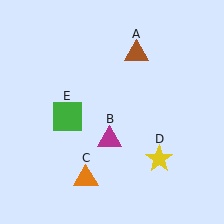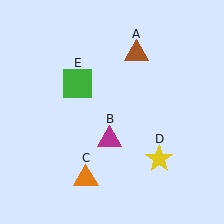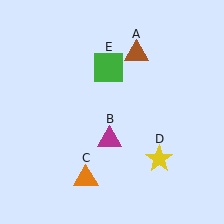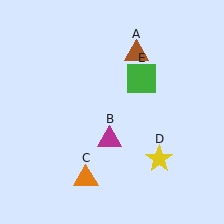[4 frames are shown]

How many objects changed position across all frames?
1 object changed position: green square (object E).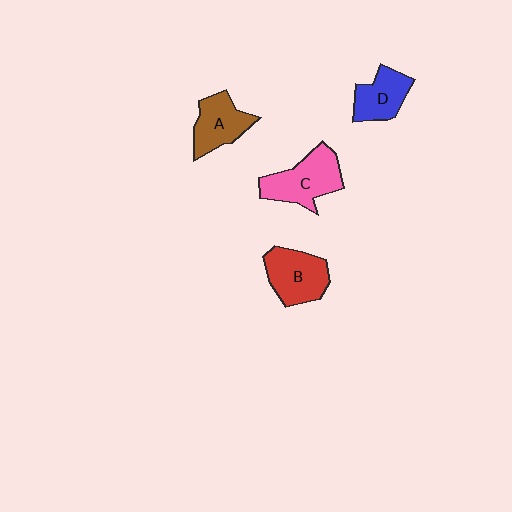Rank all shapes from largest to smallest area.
From largest to smallest: C (pink), B (red), A (brown), D (blue).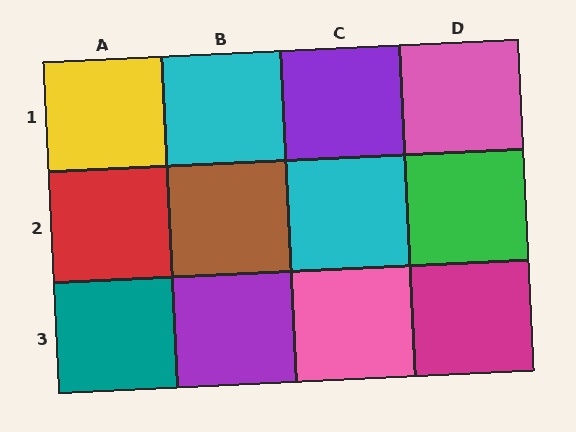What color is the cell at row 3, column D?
Magenta.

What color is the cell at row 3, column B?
Purple.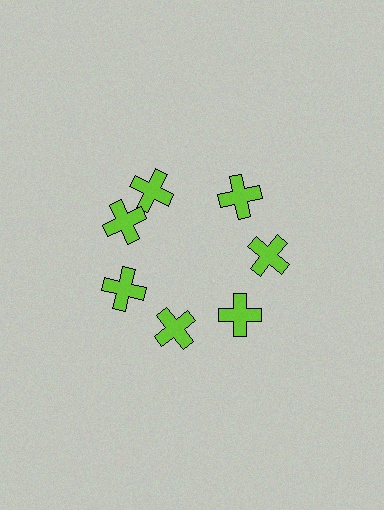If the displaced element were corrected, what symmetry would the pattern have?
It would have 7-fold rotational symmetry — the pattern would map onto itself every 51 degrees.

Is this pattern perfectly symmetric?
No. The 7 lime crosses are arranged in a ring, but one element near the 12 o'clock position is rotated out of alignment along the ring, breaking the 7-fold rotational symmetry.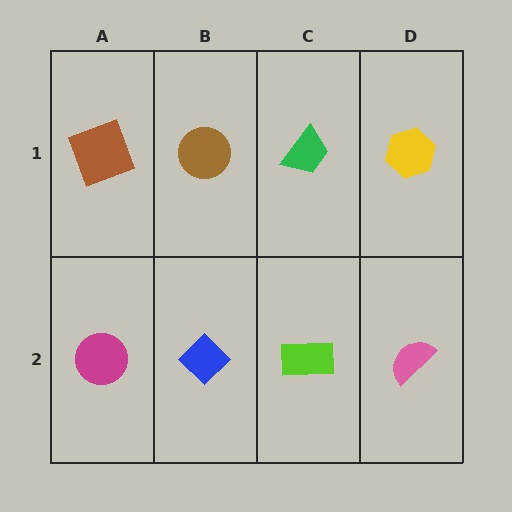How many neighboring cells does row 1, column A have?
2.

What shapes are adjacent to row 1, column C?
A lime rectangle (row 2, column C), a brown circle (row 1, column B), a yellow hexagon (row 1, column D).